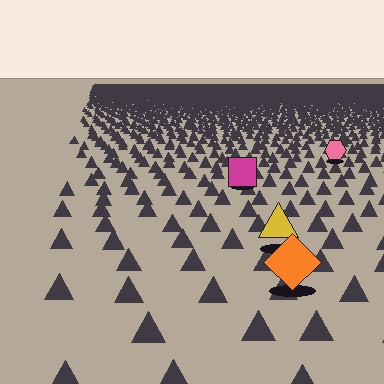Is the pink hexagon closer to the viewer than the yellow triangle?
No. The yellow triangle is closer — you can tell from the texture gradient: the ground texture is coarser near it.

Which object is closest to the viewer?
The orange diamond is closest. The texture marks near it are larger and more spread out.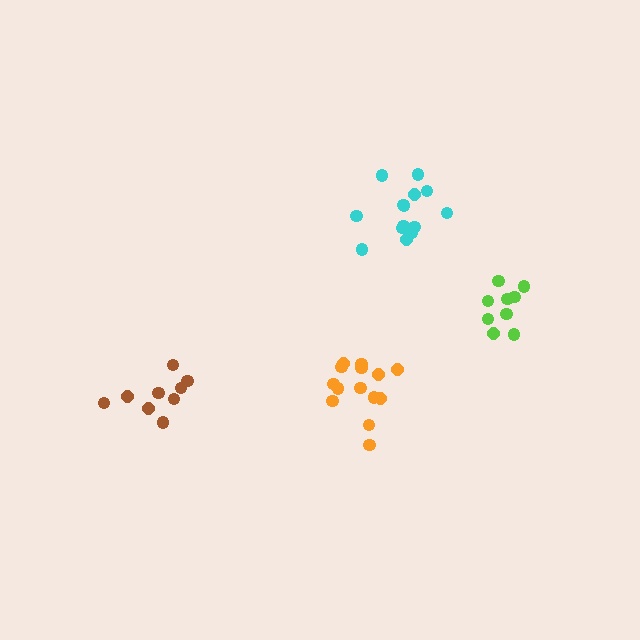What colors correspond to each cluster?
The clusters are colored: cyan, brown, lime, orange.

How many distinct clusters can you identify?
There are 4 distinct clusters.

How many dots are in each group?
Group 1: 14 dots, Group 2: 9 dots, Group 3: 9 dots, Group 4: 14 dots (46 total).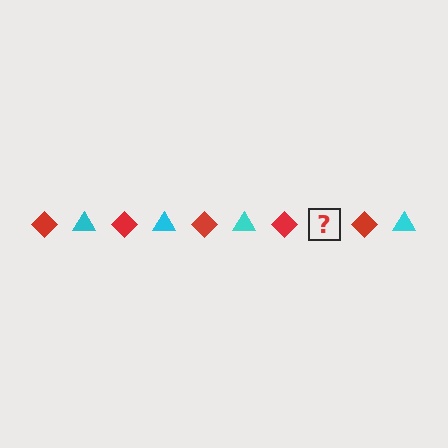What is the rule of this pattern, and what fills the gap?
The rule is that the pattern alternates between red diamond and cyan triangle. The gap should be filled with a cyan triangle.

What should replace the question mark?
The question mark should be replaced with a cyan triangle.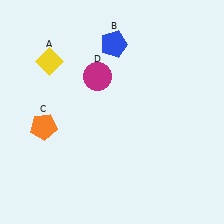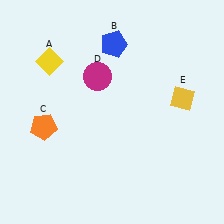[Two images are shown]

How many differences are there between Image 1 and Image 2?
There is 1 difference between the two images.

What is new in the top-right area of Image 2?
A yellow diamond (E) was added in the top-right area of Image 2.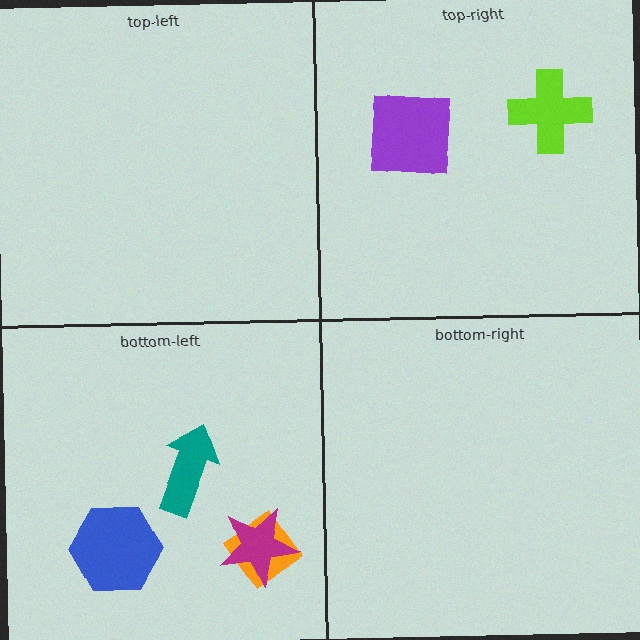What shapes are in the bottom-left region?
The teal arrow, the blue hexagon, the orange diamond, the magenta star.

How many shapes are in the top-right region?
2.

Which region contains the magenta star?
The bottom-left region.